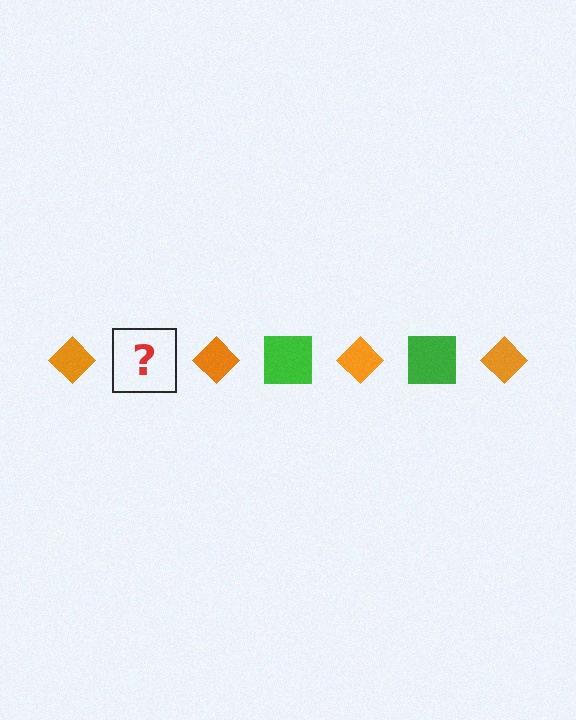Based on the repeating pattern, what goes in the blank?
The blank should be a green square.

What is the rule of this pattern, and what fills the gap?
The rule is that the pattern alternates between orange diamond and green square. The gap should be filled with a green square.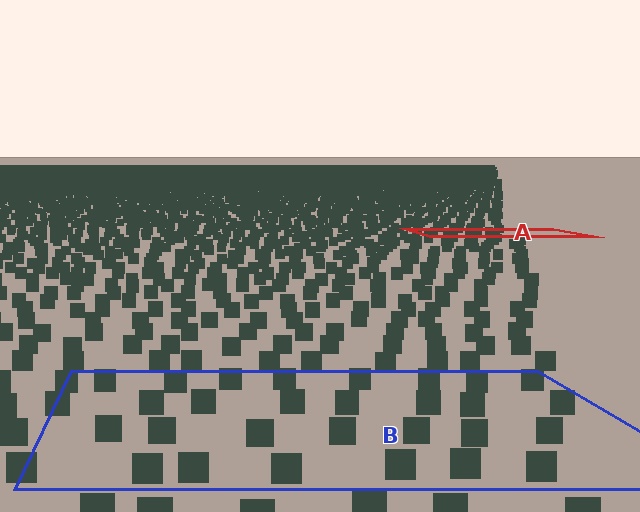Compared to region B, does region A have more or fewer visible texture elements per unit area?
Region A has more texture elements per unit area — they are packed more densely because it is farther away.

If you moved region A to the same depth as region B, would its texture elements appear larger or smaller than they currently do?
They would appear larger. At a closer depth, the same texture elements are projected at a bigger on-screen size.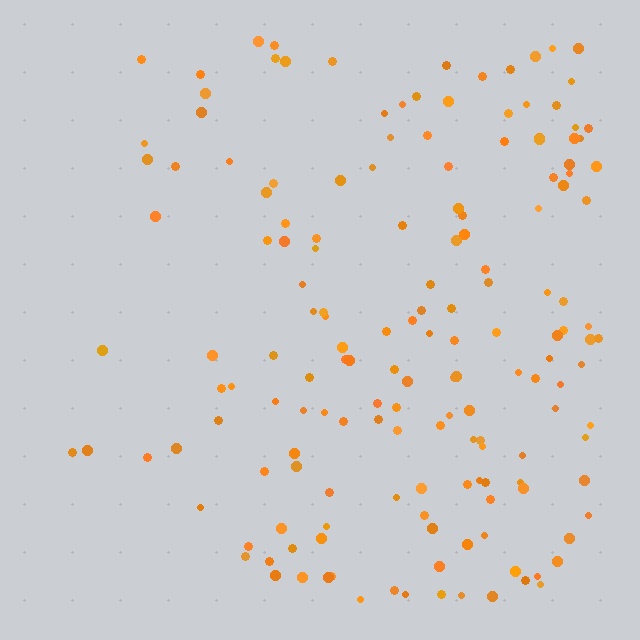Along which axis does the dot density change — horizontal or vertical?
Horizontal.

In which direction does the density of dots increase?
From left to right, with the right side densest.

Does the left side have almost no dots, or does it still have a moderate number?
Still a moderate number, just noticeably fewer than the right.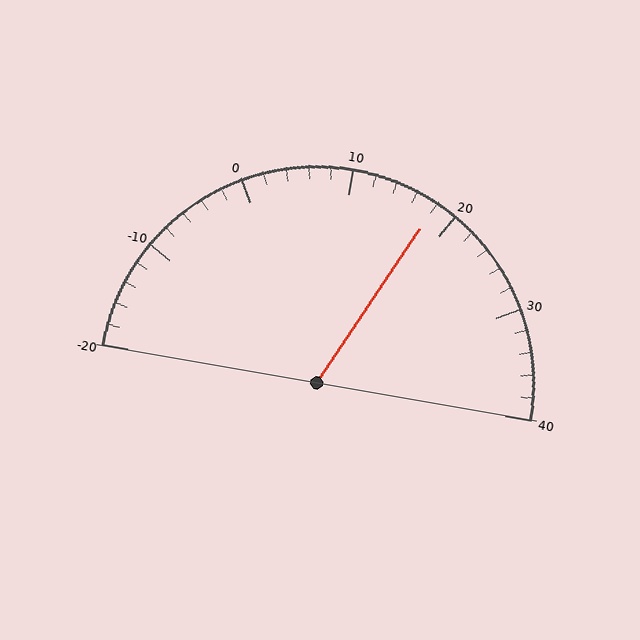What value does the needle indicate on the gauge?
The needle indicates approximately 18.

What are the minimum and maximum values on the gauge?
The gauge ranges from -20 to 40.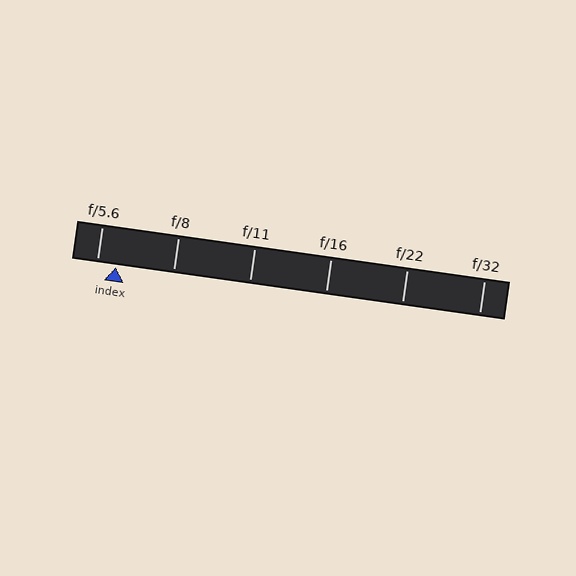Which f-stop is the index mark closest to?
The index mark is closest to f/5.6.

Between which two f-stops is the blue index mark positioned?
The index mark is between f/5.6 and f/8.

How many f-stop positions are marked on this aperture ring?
There are 6 f-stop positions marked.